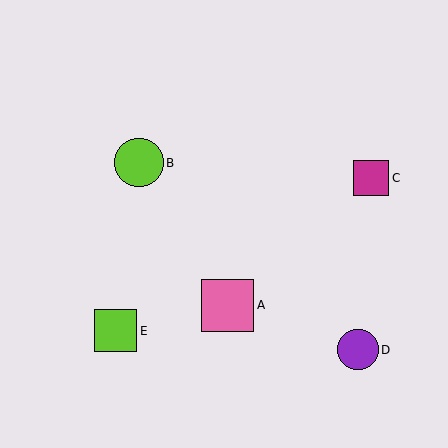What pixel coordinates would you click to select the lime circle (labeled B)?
Click at (139, 163) to select the lime circle B.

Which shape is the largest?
The pink square (labeled A) is the largest.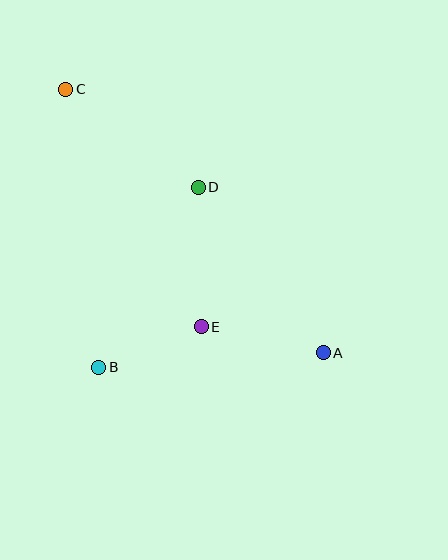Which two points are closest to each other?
Points B and E are closest to each other.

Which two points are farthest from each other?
Points A and C are farthest from each other.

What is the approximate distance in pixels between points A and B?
The distance between A and B is approximately 225 pixels.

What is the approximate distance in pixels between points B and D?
The distance between B and D is approximately 205 pixels.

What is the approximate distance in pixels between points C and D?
The distance between C and D is approximately 165 pixels.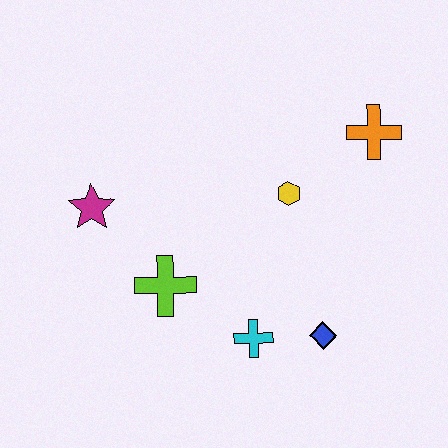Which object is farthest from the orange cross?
The magenta star is farthest from the orange cross.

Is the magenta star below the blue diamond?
No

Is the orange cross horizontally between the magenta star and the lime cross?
No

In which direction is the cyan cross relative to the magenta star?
The cyan cross is to the right of the magenta star.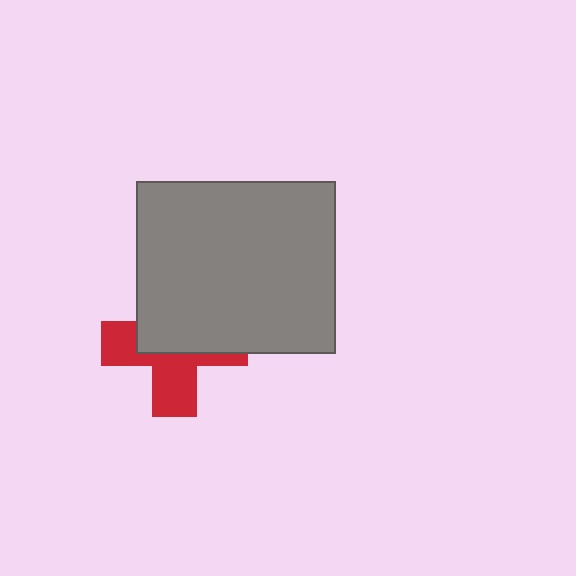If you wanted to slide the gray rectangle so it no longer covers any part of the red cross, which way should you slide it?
Slide it up — that is the most direct way to separate the two shapes.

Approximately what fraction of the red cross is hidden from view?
Roughly 53% of the red cross is hidden behind the gray rectangle.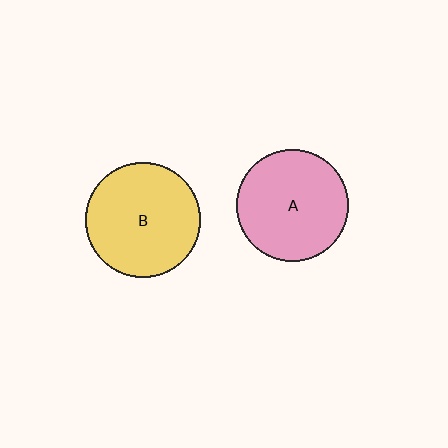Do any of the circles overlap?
No, none of the circles overlap.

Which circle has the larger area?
Circle B (yellow).